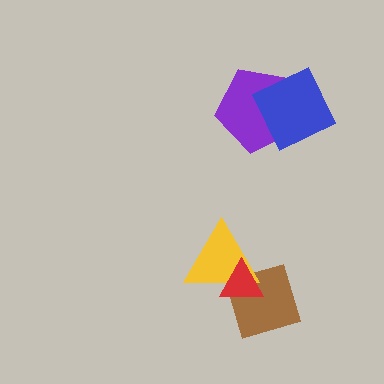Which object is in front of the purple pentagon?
The blue square is in front of the purple pentagon.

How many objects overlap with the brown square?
2 objects overlap with the brown square.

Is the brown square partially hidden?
Yes, it is partially covered by another shape.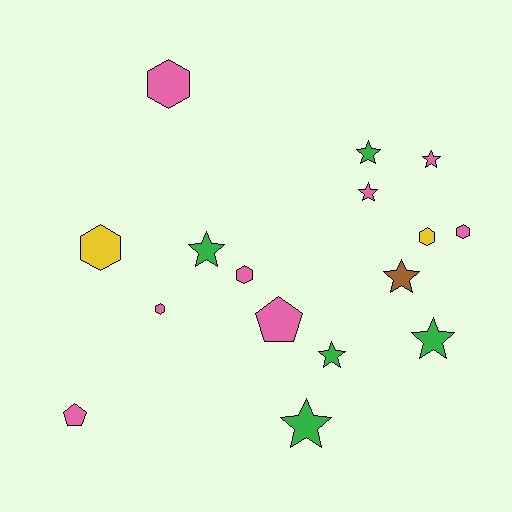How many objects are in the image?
There are 16 objects.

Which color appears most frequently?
Pink, with 8 objects.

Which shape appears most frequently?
Star, with 8 objects.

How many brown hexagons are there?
There are no brown hexagons.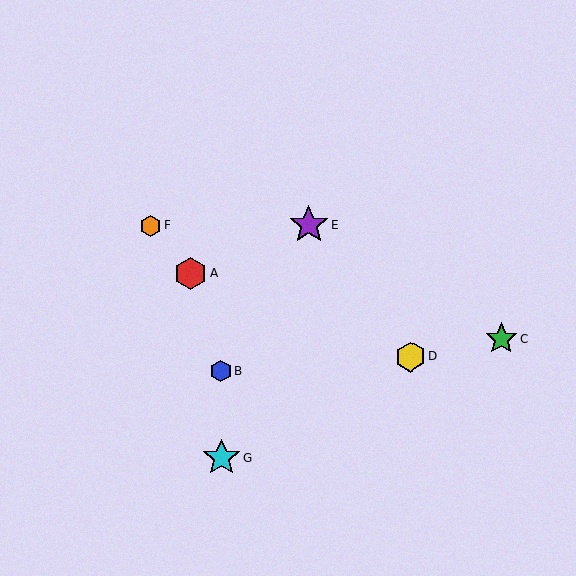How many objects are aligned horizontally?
2 objects (E, F) are aligned horizontally.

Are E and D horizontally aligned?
No, E is at y≈225 and D is at y≈357.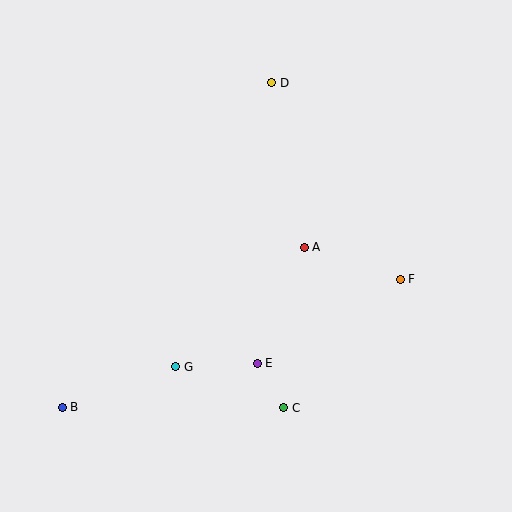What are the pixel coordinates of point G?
Point G is at (176, 367).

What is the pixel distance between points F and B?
The distance between F and B is 361 pixels.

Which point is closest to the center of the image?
Point A at (304, 247) is closest to the center.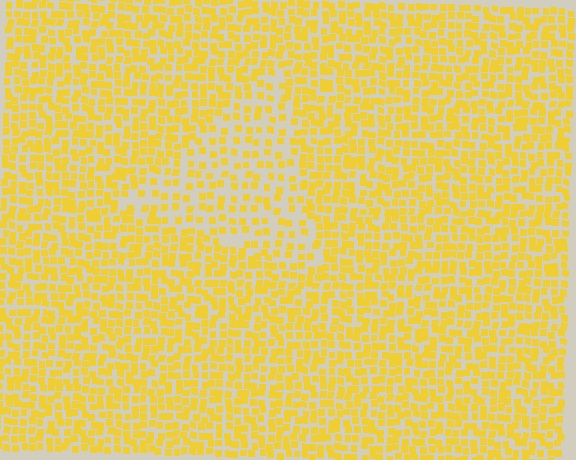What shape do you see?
I see a triangle.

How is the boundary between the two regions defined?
The boundary is defined by a change in element density (approximately 1.8x ratio). All elements are the same color, size, and shape.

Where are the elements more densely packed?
The elements are more densely packed outside the triangle boundary.